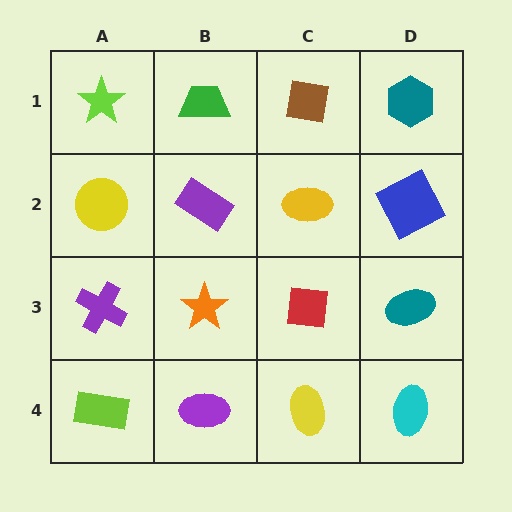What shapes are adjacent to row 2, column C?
A brown square (row 1, column C), a red square (row 3, column C), a purple rectangle (row 2, column B), a blue square (row 2, column D).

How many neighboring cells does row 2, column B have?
4.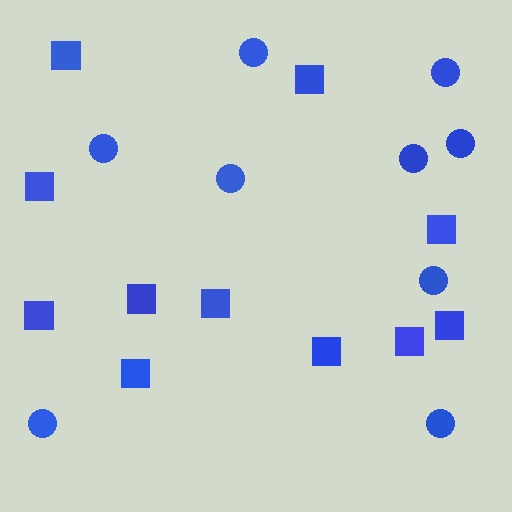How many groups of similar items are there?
There are 2 groups: one group of squares (11) and one group of circles (9).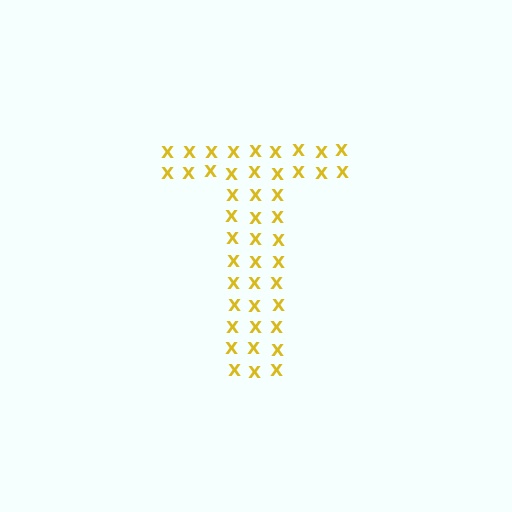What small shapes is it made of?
It is made of small letter X's.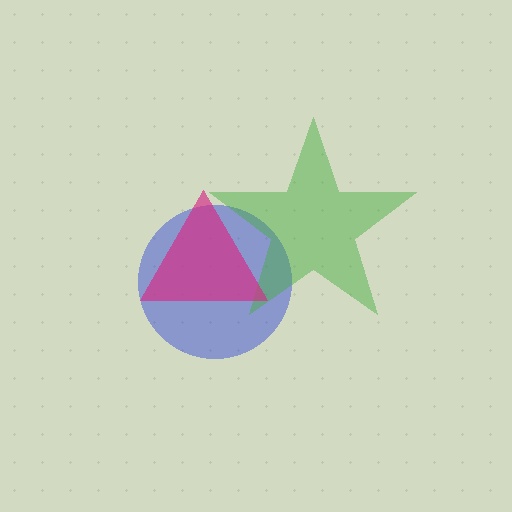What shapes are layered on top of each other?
The layered shapes are: a blue circle, a green star, a magenta triangle.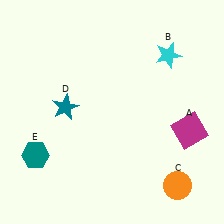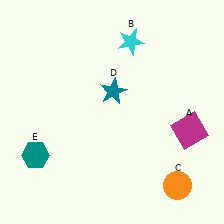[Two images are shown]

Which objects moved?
The objects that moved are: the cyan star (B), the teal star (D).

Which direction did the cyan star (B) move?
The cyan star (B) moved left.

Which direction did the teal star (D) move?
The teal star (D) moved right.